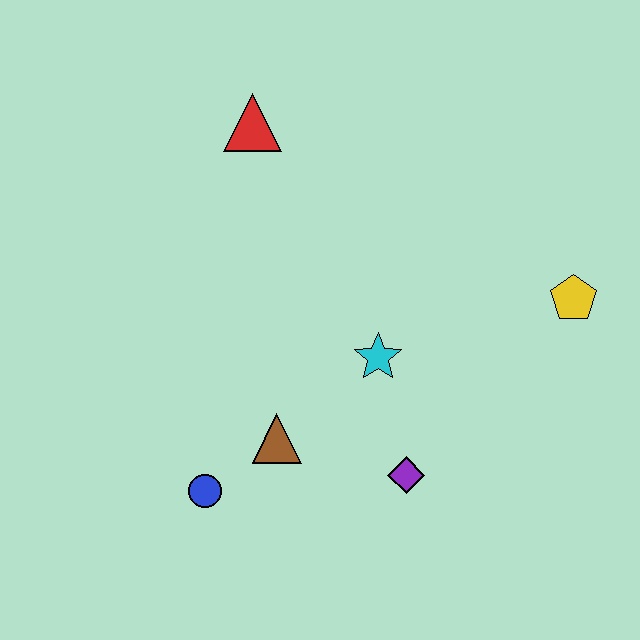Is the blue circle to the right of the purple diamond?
No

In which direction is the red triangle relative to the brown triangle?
The red triangle is above the brown triangle.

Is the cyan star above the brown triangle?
Yes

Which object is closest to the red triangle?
The cyan star is closest to the red triangle.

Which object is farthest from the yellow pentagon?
The blue circle is farthest from the yellow pentagon.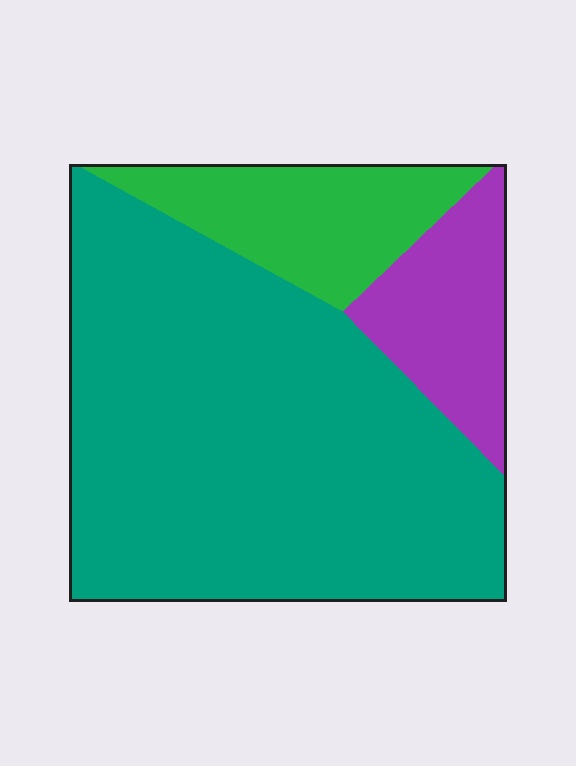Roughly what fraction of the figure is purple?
Purple takes up about one eighth (1/8) of the figure.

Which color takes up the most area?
Teal, at roughly 70%.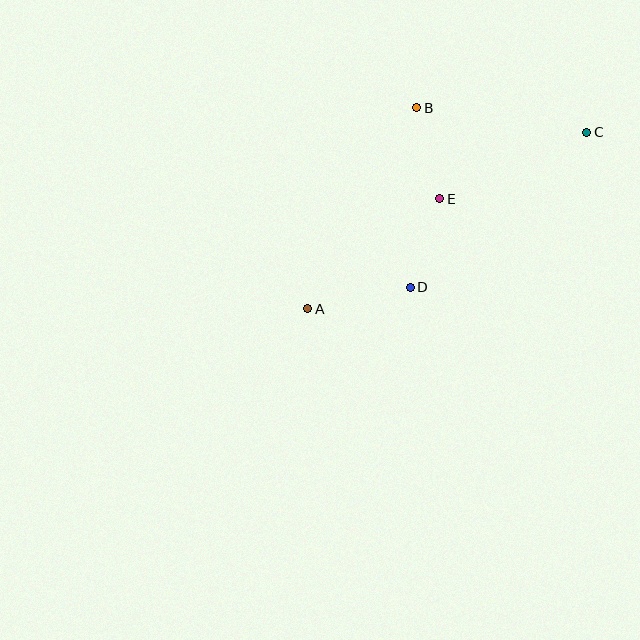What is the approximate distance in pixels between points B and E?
The distance between B and E is approximately 94 pixels.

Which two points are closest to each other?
Points D and E are closest to each other.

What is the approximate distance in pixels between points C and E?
The distance between C and E is approximately 161 pixels.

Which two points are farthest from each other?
Points A and C are farthest from each other.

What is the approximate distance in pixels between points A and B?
The distance between A and B is approximately 229 pixels.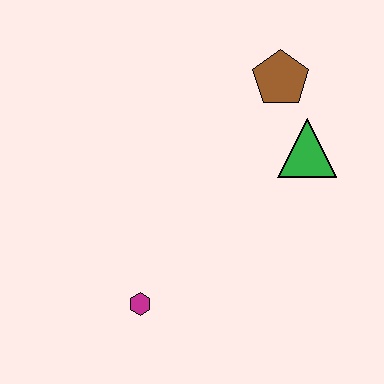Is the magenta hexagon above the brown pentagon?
No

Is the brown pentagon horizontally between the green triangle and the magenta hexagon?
Yes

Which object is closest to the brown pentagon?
The green triangle is closest to the brown pentagon.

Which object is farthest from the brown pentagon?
The magenta hexagon is farthest from the brown pentagon.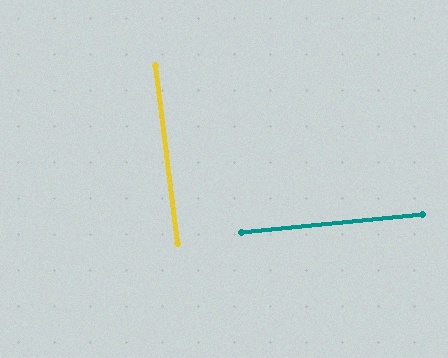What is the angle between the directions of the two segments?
Approximately 89 degrees.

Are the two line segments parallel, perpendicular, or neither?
Perpendicular — they meet at approximately 89°.